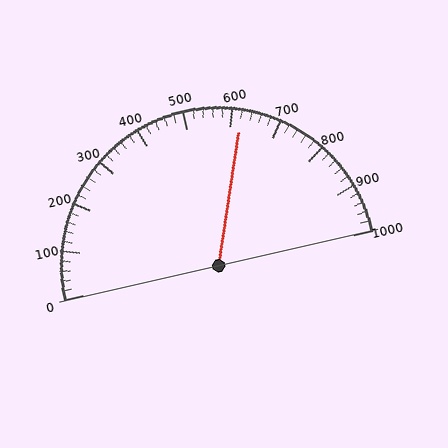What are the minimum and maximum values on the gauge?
The gauge ranges from 0 to 1000.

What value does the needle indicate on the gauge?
The needle indicates approximately 620.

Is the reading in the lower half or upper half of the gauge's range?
The reading is in the upper half of the range (0 to 1000).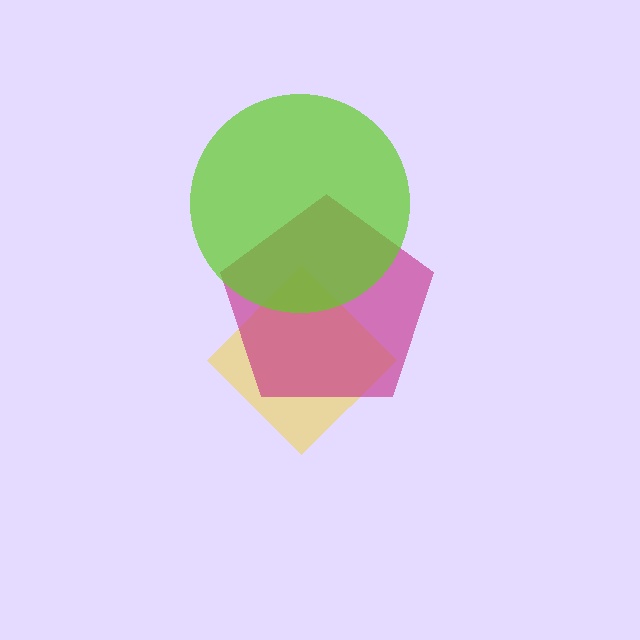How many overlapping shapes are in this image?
There are 3 overlapping shapes in the image.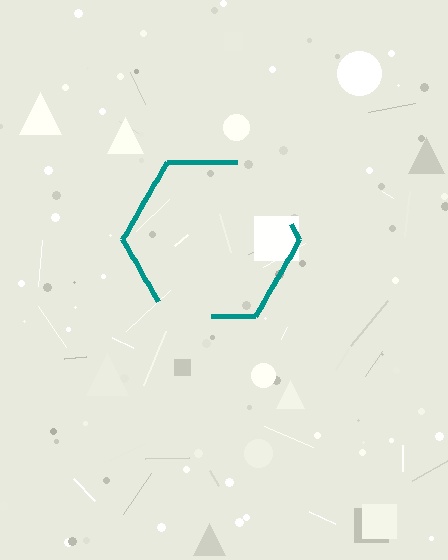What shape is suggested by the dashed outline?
The dashed outline suggests a hexagon.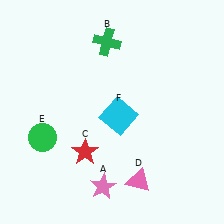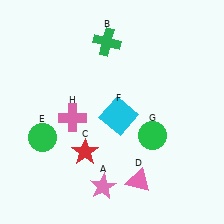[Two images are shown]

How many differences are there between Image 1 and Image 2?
There are 2 differences between the two images.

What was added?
A green circle (G), a pink cross (H) were added in Image 2.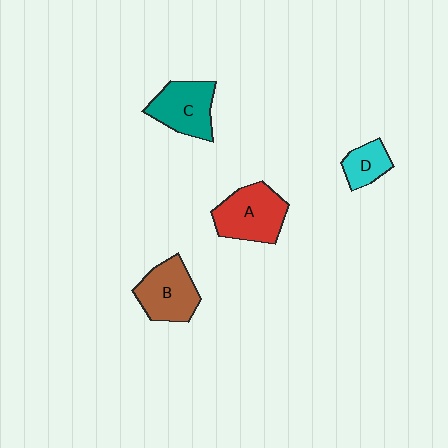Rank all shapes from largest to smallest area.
From largest to smallest: A (red), B (brown), C (teal), D (cyan).